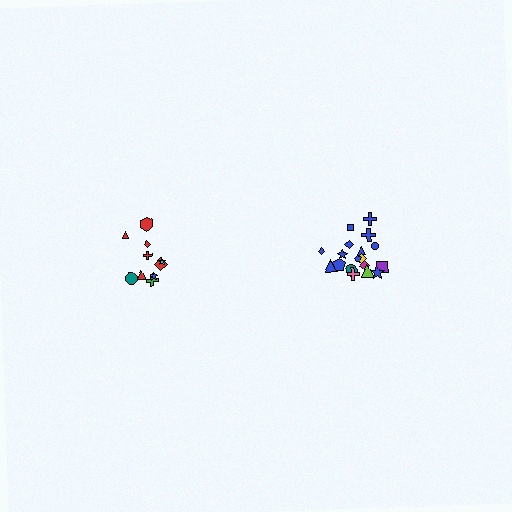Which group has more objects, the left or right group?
The right group.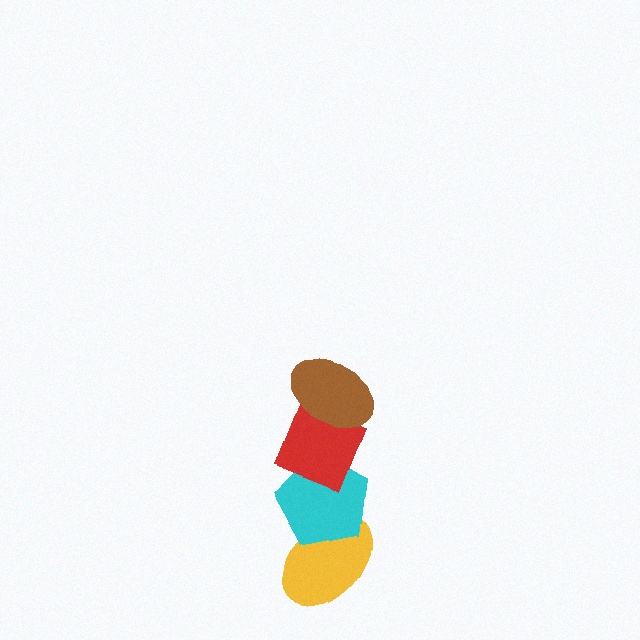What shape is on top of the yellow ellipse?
The cyan pentagon is on top of the yellow ellipse.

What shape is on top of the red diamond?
The brown ellipse is on top of the red diamond.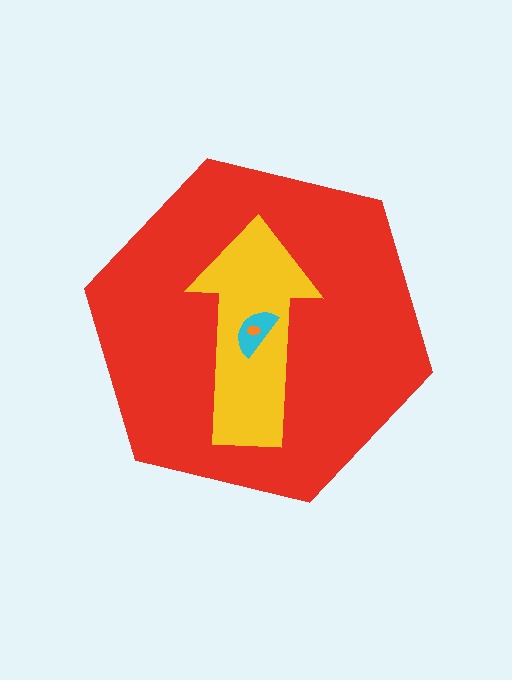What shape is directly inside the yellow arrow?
The cyan semicircle.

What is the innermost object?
The orange ellipse.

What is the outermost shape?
The red hexagon.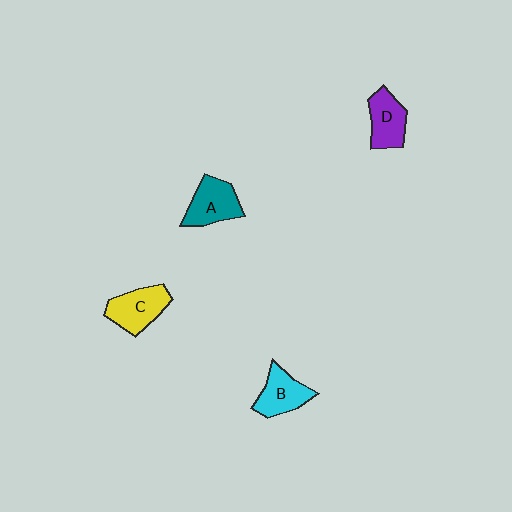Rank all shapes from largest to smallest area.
From largest to smallest: C (yellow), A (teal), B (cyan), D (purple).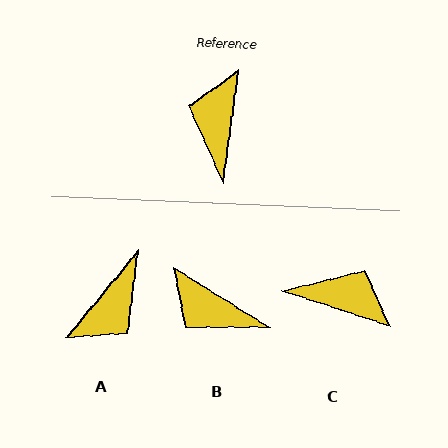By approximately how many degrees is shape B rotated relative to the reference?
Approximately 66 degrees counter-clockwise.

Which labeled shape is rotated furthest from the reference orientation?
A, about 149 degrees away.